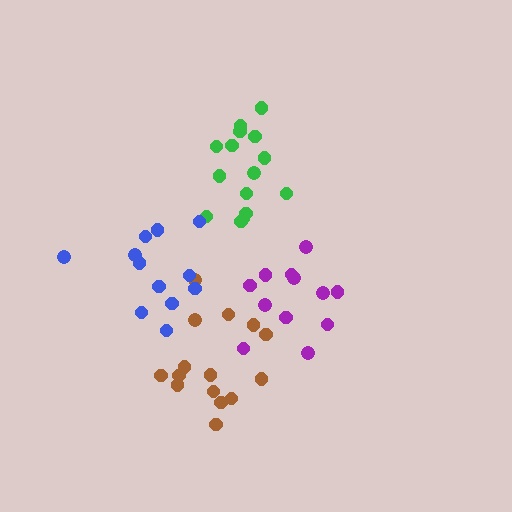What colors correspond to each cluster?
The clusters are colored: green, purple, brown, blue.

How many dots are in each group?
Group 1: 15 dots, Group 2: 12 dots, Group 3: 15 dots, Group 4: 12 dots (54 total).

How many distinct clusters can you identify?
There are 4 distinct clusters.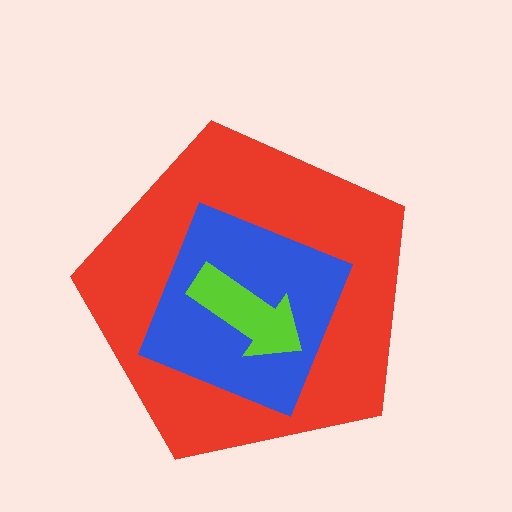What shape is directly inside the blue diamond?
The lime arrow.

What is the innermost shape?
The lime arrow.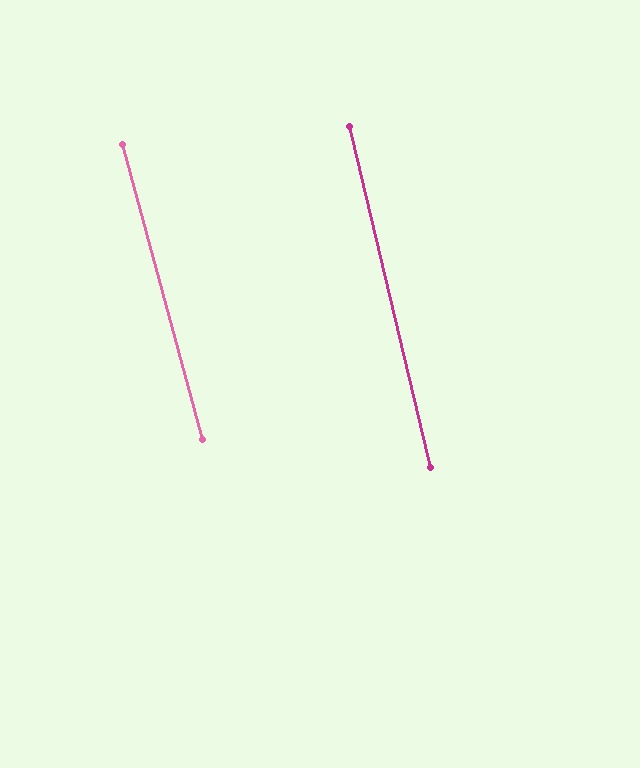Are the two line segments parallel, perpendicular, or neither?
Parallel — their directions differ by only 1.8°.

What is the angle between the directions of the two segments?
Approximately 2 degrees.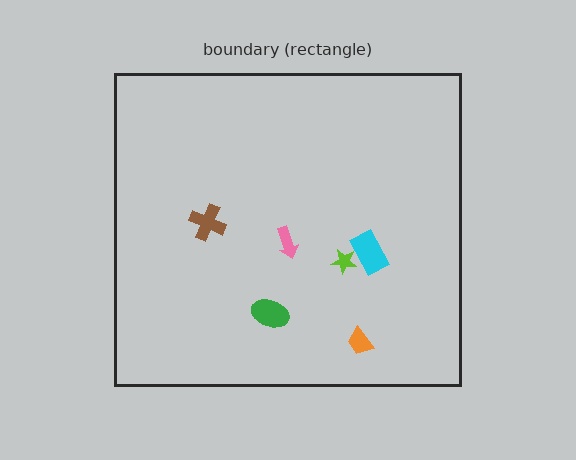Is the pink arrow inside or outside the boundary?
Inside.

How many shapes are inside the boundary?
6 inside, 0 outside.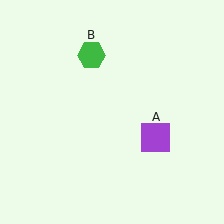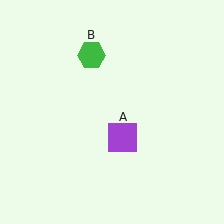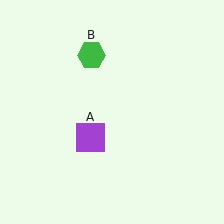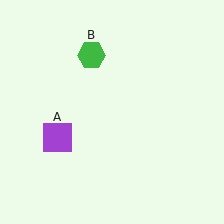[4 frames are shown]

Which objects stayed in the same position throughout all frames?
Green hexagon (object B) remained stationary.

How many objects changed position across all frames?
1 object changed position: purple square (object A).